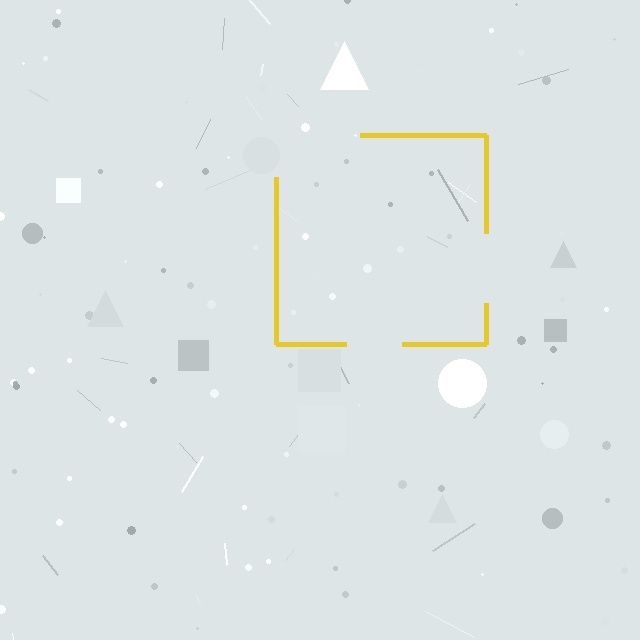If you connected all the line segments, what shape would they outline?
They would outline a square.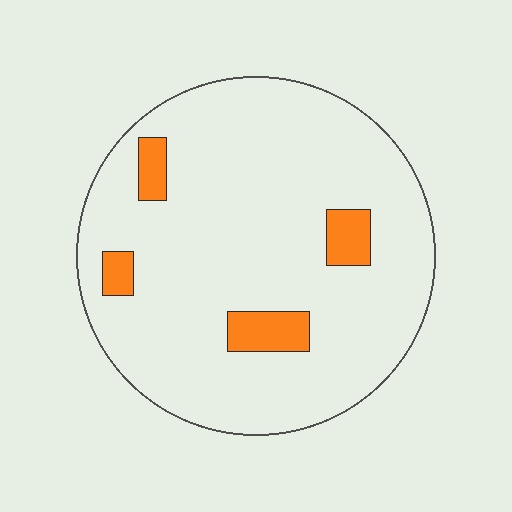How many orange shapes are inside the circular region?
4.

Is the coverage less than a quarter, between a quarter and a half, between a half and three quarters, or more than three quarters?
Less than a quarter.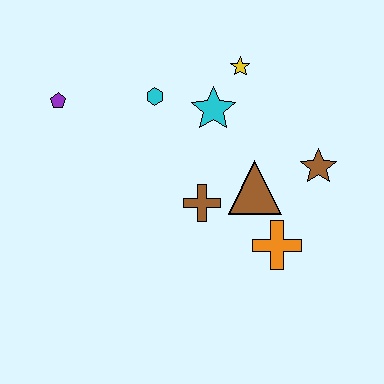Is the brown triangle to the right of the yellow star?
Yes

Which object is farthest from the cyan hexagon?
The orange cross is farthest from the cyan hexagon.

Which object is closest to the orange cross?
The brown triangle is closest to the orange cross.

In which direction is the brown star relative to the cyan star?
The brown star is to the right of the cyan star.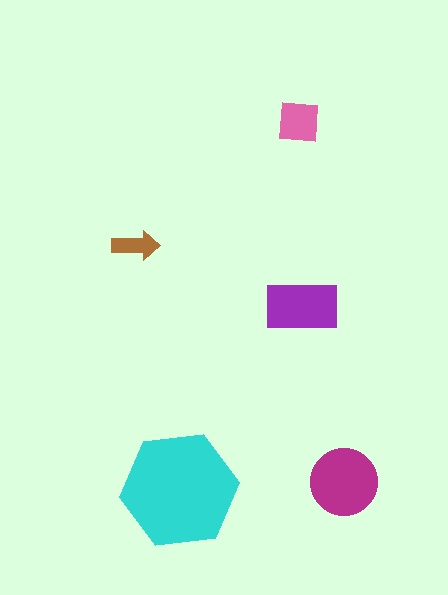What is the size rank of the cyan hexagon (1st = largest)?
1st.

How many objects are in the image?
There are 5 objects in the image.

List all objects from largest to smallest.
The cyan hexagon, the magenta circle, the purple rectangle, the pink square, the brown arrow.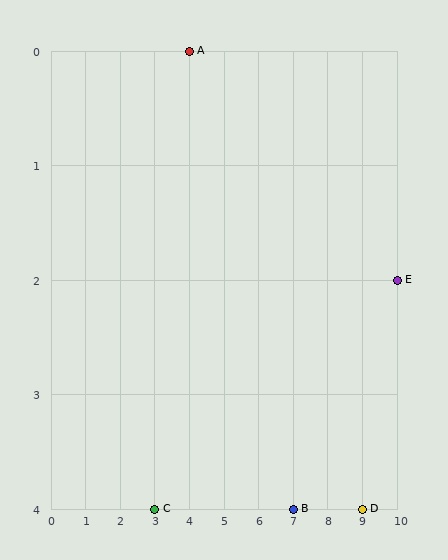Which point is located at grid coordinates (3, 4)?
Point C is at (3, 4).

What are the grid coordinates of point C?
Point C is at grid coordinates (3, 4).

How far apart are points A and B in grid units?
Points A and B are 3 columns and 4 rows apart (about 5.0 grid units diagonally).